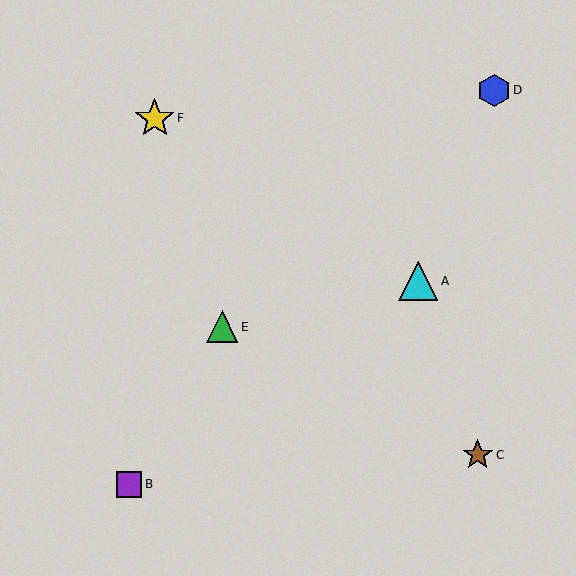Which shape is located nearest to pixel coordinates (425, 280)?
The cyan triangle (labeled A) at (418, 281) is nearest to that location.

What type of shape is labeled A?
Shape A is a cyan triangle.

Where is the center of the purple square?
The center of the purple square is at (129, 484).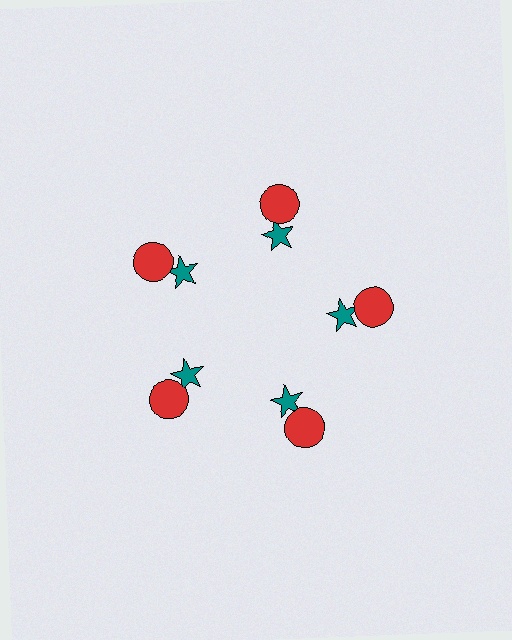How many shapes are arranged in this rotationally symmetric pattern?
There are 10 shapes, arranged in 5 groups of 2.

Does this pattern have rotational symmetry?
Yes, this pattern has 5-fold rotational symmetry. It looks the same after rotating 72 degrees around the center.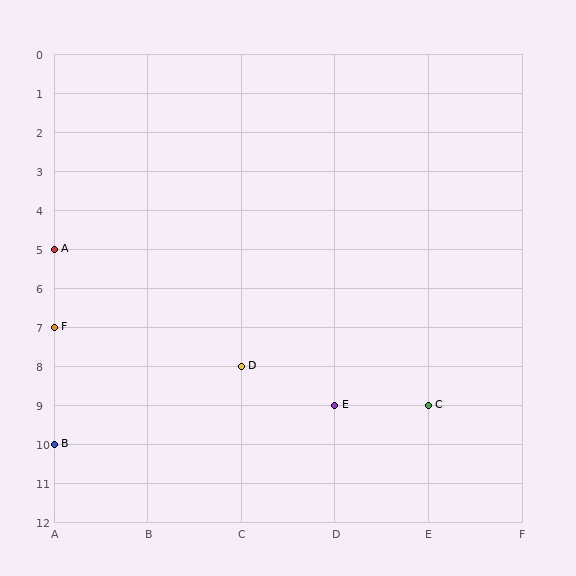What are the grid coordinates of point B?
Point B is at grid coordinates (A, 10).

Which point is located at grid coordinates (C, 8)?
Point D is at (C, 8).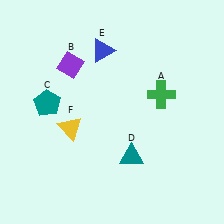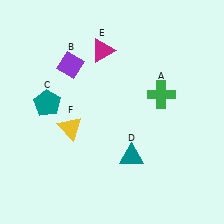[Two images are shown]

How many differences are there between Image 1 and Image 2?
There is 1 difference between the two images.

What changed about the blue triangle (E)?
In Image 1, E is blue. In Image 2, it changed to magenta.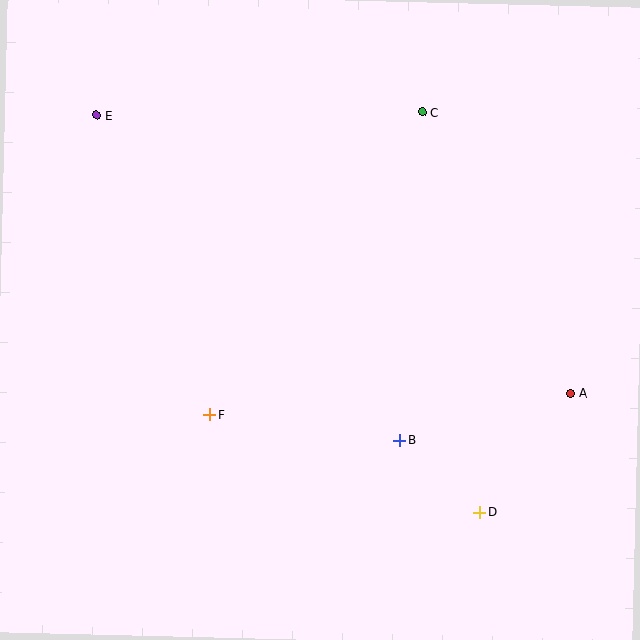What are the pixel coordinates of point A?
Point A is at (571, 393).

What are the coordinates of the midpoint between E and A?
The midpoint between E and A is at (334, 254).